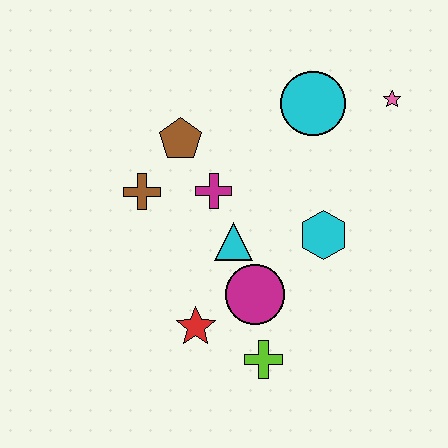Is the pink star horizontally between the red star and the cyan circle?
No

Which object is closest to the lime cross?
The magenta circle is closest to the lime cross.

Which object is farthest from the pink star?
The red star is farthest from the pink star.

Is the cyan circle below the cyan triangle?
No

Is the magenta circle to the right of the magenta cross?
Yes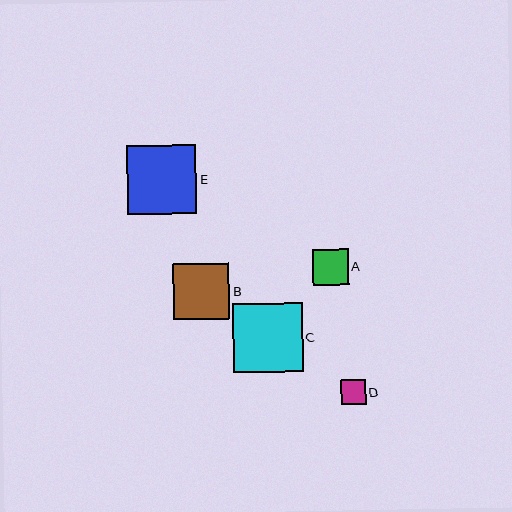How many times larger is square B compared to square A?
Square B is approximately 1.6 times the size of square A.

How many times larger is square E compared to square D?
Square E is approximately 2.7 times the size of square D.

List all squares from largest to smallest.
From largest to smallest: C, E, B, A, D.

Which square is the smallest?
Square D is the smallest with a size of approximately 25 pixels.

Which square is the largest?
Square C is the largest with a size of approximately 69 pixels.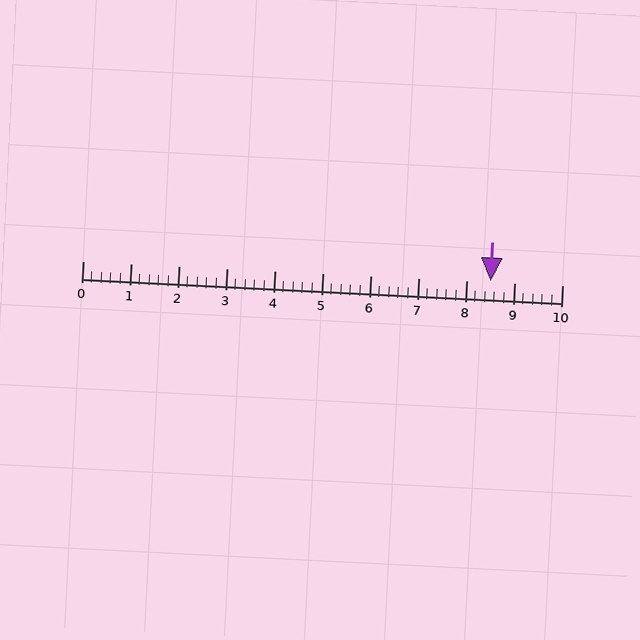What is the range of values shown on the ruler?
The ruler shows values from 0 to 10.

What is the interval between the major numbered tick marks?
The major tick marks are spaced 1 units apart.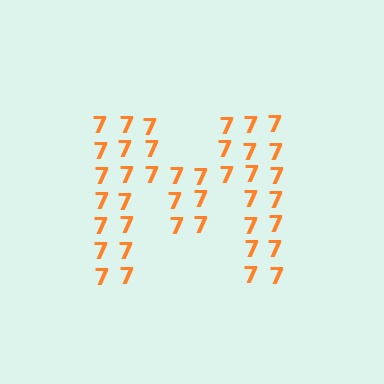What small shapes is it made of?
It is made of small digit 7's.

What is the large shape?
The large shape is the letter M.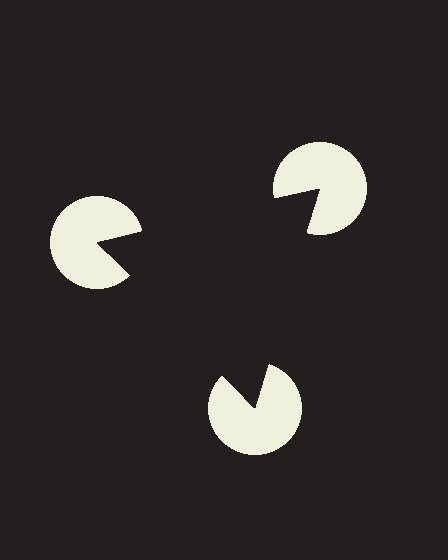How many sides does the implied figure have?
3 sides.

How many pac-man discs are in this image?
There are 3 — one at each vertex of the illusory triangle.